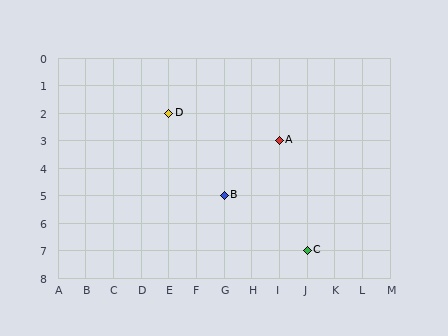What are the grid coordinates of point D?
Point D is at grid coordinates (E, 2).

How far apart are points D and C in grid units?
Points D and C are 5 columns and 5 rows apart (about 7.1 grid units diagonally).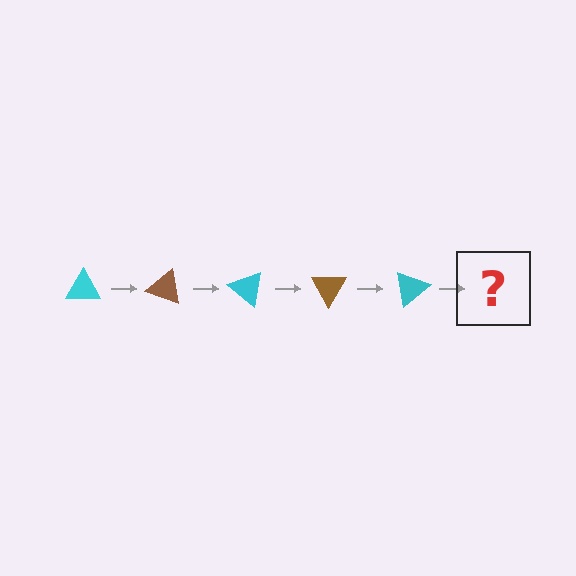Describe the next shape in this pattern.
It should be a brown triangle, rotated 100 degrees from the start.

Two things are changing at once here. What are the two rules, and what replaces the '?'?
The two rules are that it rotates 20 degrees each step and the color cycles through cyan and brown. The '?' should be a brown triangle, rotated 100 degrees from the start.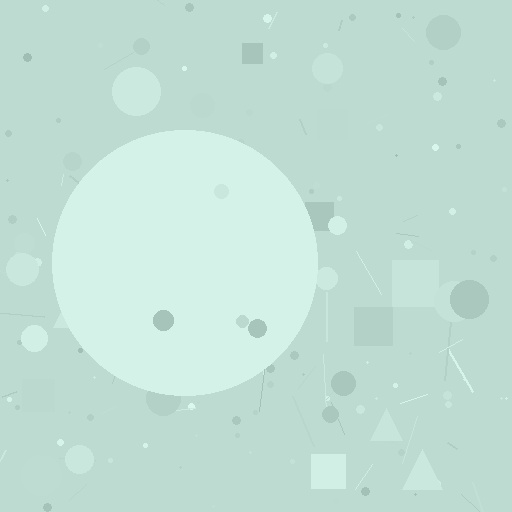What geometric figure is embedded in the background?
A circle is embedded in the background.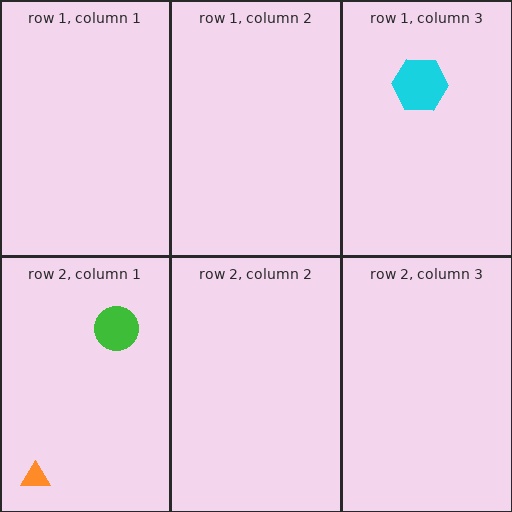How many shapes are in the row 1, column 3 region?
1.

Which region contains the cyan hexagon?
The row 1, column 3 region.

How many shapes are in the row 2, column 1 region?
2.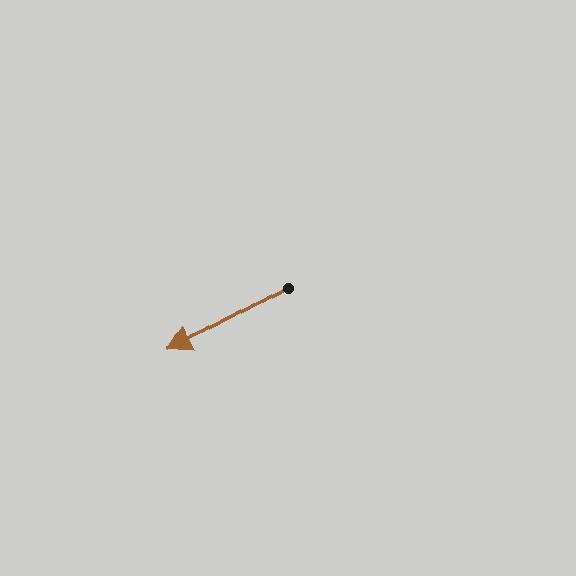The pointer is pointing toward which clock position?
Roughly 8 o'clock.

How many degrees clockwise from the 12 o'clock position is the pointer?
Approximately 242 degrees.